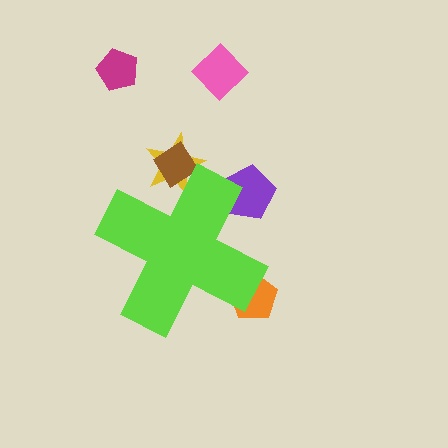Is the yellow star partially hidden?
Yes, the yellow star is partially hidden behind the lime cross.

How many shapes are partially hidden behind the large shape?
4 shapes are partially hidden.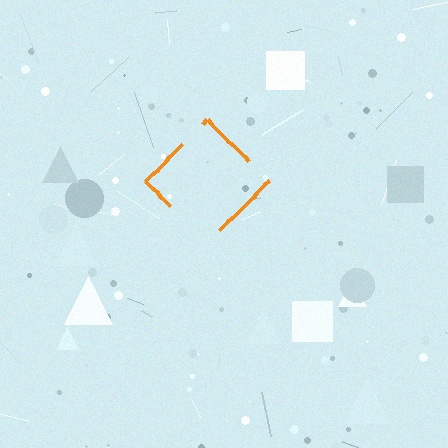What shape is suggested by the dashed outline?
The dashed outline suggests a diamond.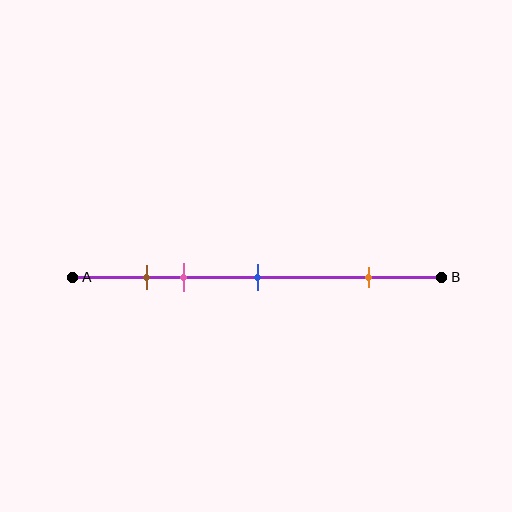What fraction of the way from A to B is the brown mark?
The brown mark is approximately 20% (0.2) of the way from A to B.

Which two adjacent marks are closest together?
The brown and pink marks are the closest adjacent pair.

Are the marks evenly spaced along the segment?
No, the marks are not evenly spaced.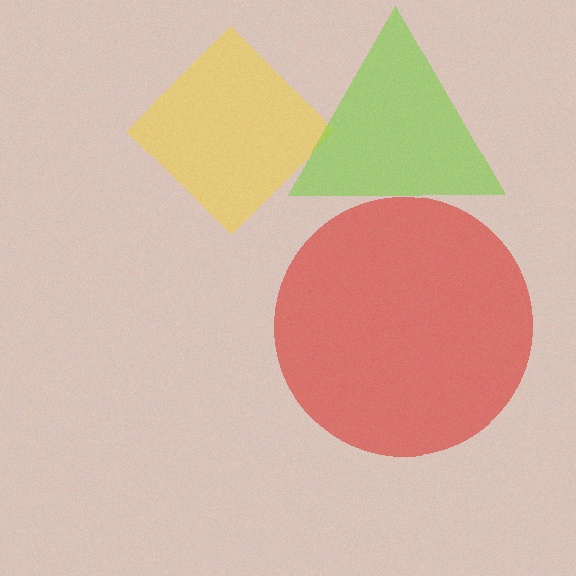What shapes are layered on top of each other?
The layered shapes are: a yellow diamond, a red circle, a lime triangle.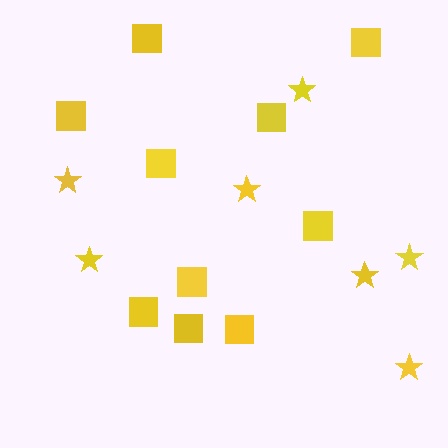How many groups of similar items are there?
There are 2 groups: one group of squares (10) and one group of stars (7).